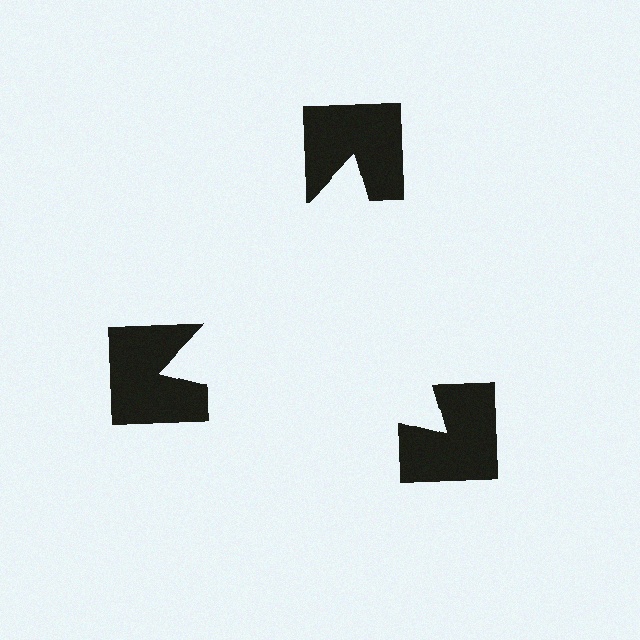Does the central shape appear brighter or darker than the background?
It typically appears slightly brighter than the background, even though no actual brightness change is drawn.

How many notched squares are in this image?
There are 3 — one at each vertex of the illusory triangle.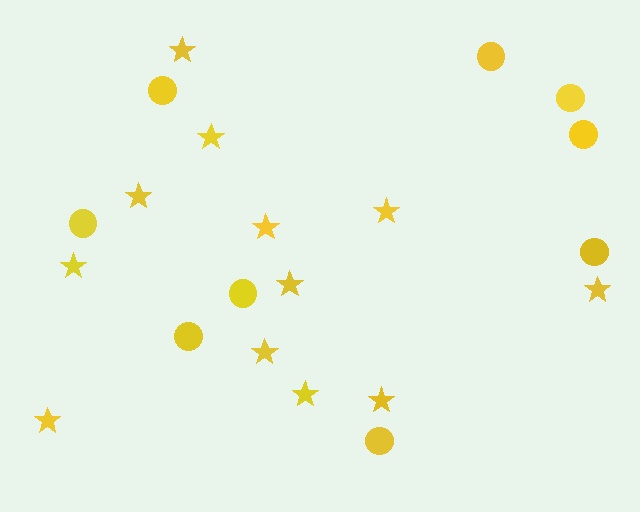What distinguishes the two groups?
There are 2 groups: one group of circles (9) and one group of stars (12).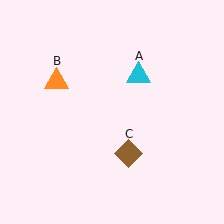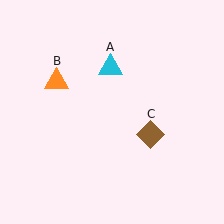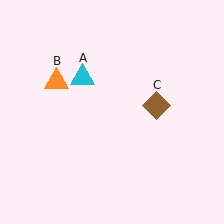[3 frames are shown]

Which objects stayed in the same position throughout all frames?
Orange triangle (object B) remained stationary.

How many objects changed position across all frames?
2 objects changed position: cyan triangle (object A), brown diamond (object C).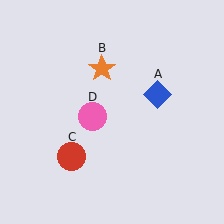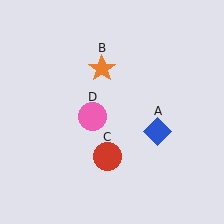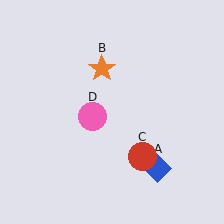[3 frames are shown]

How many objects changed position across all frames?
2 objects changed position: blue diamond (object A), red circle (object C).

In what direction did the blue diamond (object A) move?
The blue diamond (object A) moved down.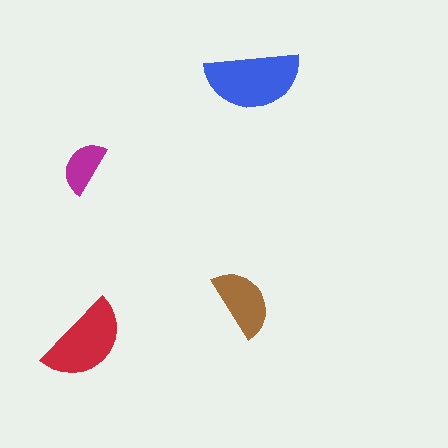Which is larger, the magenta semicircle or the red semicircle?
The red one.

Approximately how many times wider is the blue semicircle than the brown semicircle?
About 1.5 times wider.